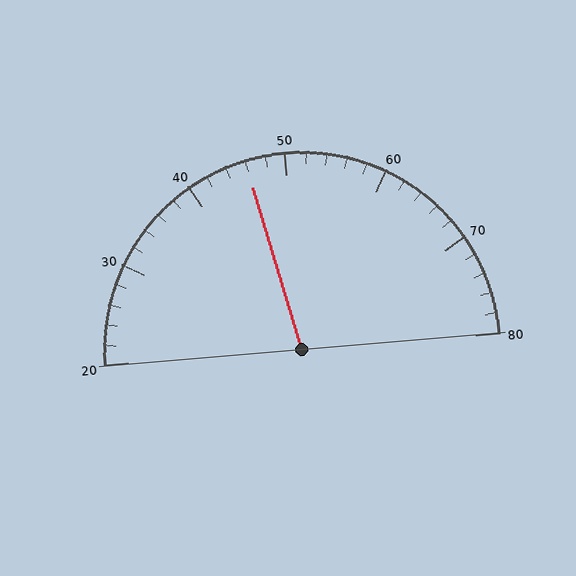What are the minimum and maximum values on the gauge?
The gauge ranges from 20 to 80.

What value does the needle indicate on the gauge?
The needle indicates approximately 46.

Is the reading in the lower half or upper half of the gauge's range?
The reading is in the lower half of the range (20 to 80).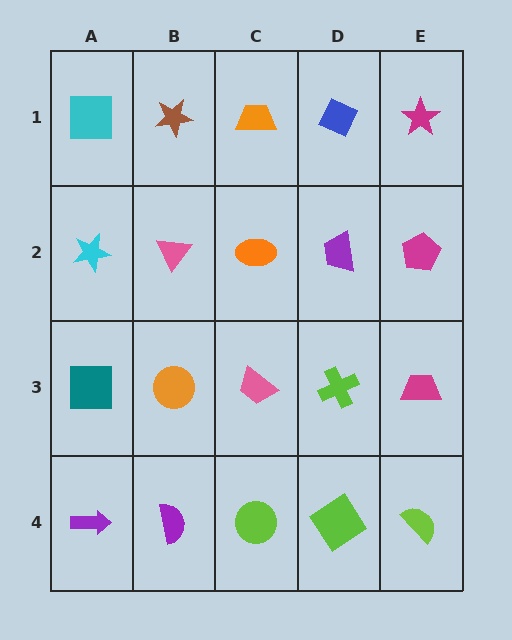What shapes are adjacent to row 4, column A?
A teal square (row 3, column A), a purple semicircle (row 4, column B).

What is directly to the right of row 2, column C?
A purple trapezoid.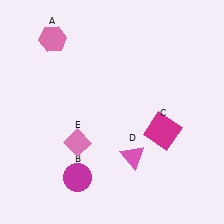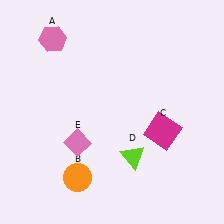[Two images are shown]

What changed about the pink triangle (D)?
In Image 1, D is pink. In Image 2, it changed to lime.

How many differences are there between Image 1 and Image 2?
There are 2 differences between the two images.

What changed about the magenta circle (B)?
In Image 1, B is magenta. In Image 2, it changed to orange.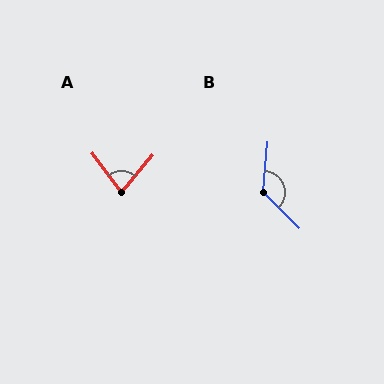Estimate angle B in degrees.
Approximately 131 degrees.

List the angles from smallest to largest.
A (78°), B (131°).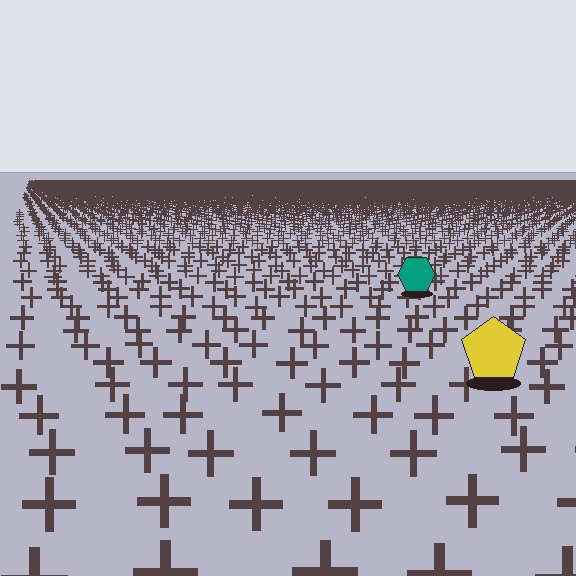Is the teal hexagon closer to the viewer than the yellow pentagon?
No. The yellow pentagon is closer — you can tell from the texture gradient: the ground texture is coarser near it.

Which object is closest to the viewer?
The yellow pentagon is closest. The texture marks near it are larger and more spread out.